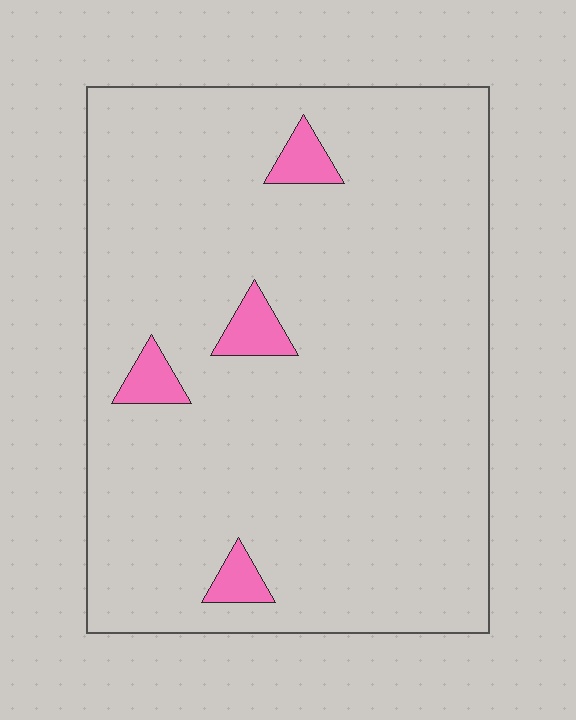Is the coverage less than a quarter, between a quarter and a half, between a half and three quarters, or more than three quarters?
Less than a quarter.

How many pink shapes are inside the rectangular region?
4.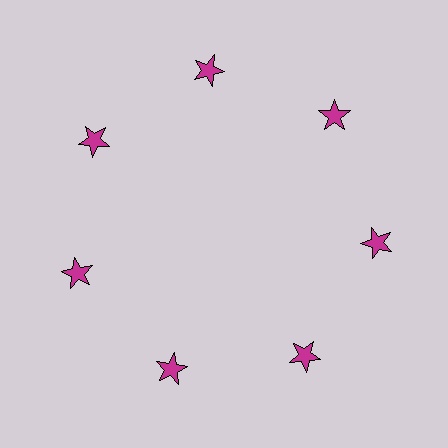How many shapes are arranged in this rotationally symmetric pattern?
There are 7 shapes, arranged in 7 groups of 1.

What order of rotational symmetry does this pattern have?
This pattern has 7-fold rotational symmetry.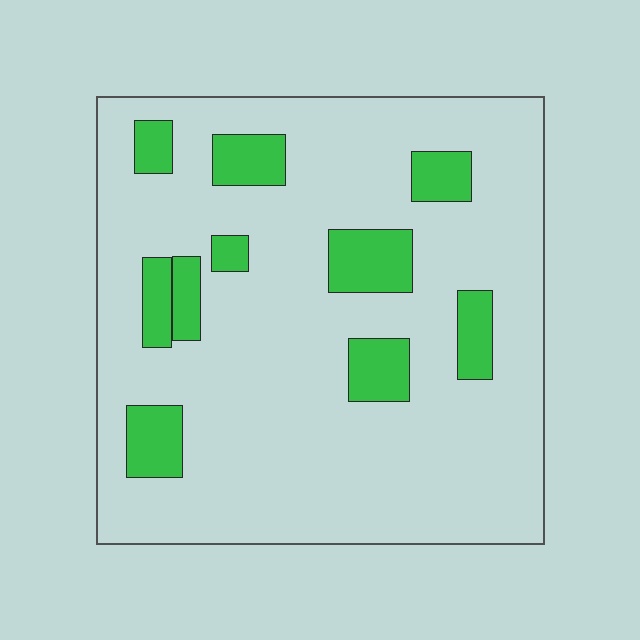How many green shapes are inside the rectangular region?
10.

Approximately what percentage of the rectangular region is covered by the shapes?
Approximately 15%.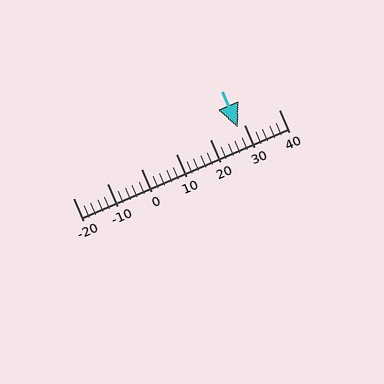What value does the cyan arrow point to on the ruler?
The cyan arrow points to approximately 28.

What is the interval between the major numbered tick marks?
The major tick marks are spaced 10 units apart.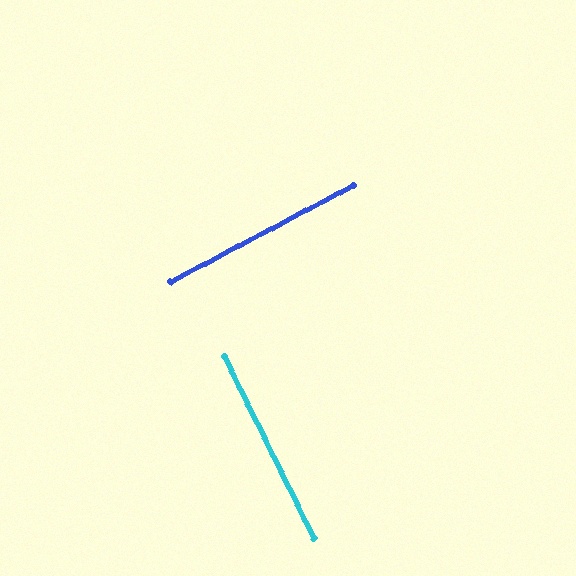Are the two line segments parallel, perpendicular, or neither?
Perpendicular — they meet at approximately 88°.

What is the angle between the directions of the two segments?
Approximately 88 degrees.